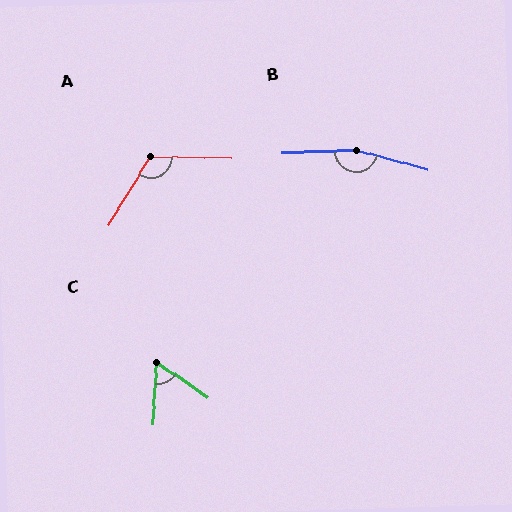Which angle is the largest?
B, at approximately 162 degrees.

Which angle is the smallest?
C, at approximately 59 degrees.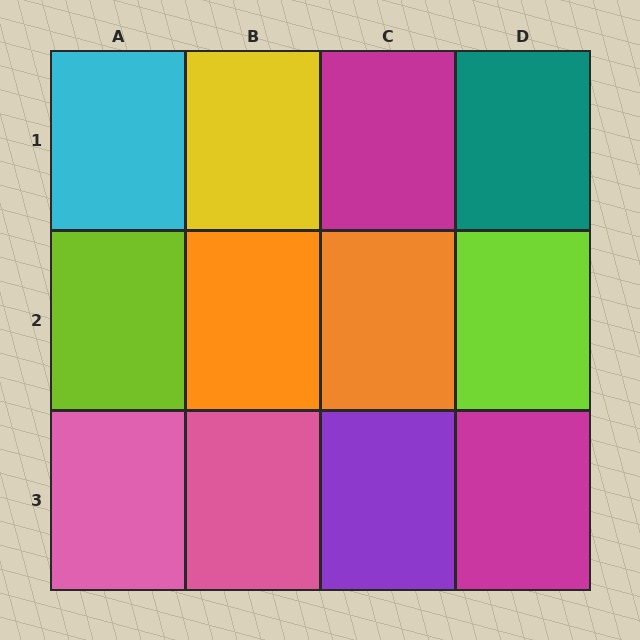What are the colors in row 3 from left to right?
Pink, pink, purple, magenta.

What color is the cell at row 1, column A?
Cyan.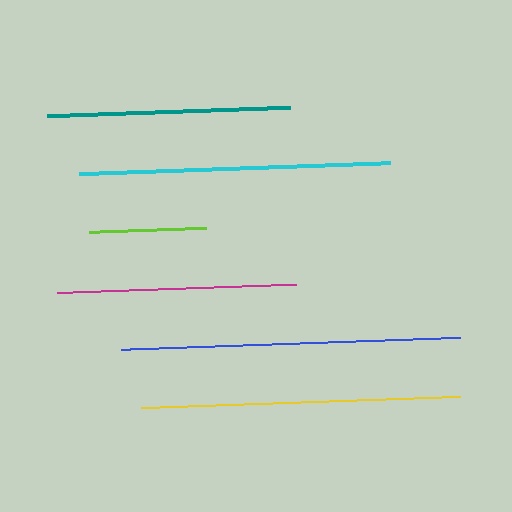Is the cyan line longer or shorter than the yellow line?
The yellow line is longer than the cyan line.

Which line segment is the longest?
The blue line is the longest at approximately 339 pixels.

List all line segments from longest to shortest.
From longest to shortest: blue, yellow, cyan, teal, magenta, lime.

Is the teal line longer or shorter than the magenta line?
The teal line is longer than the magenta line.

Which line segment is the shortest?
The lime line is the shortest at approximately 117 pixels.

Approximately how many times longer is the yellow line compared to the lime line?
The yellow line is approximately 2.7 times the length of the lime line.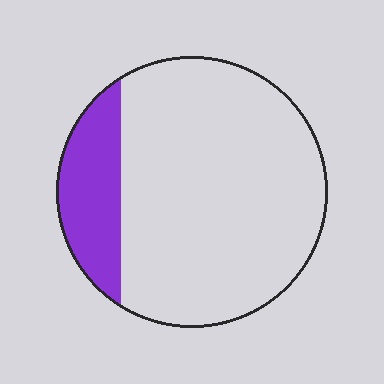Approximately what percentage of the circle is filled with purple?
Approximately 20%.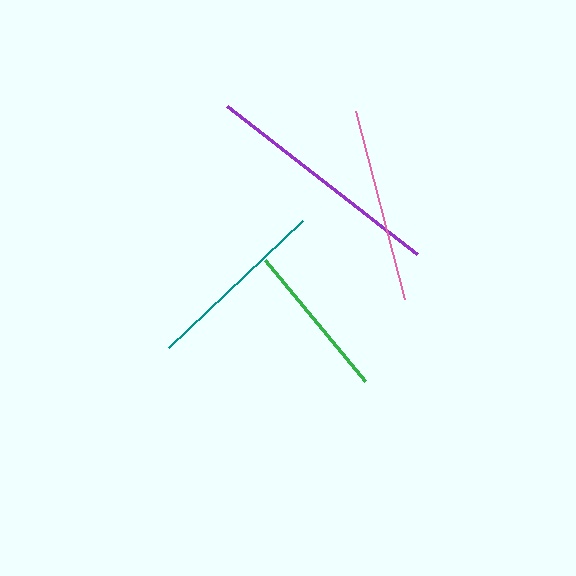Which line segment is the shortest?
The green line is the shortest at approximately 157 pixels.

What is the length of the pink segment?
The pink segment is approximately 194 pixels long.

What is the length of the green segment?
The green segment is approximately 157 pixels long.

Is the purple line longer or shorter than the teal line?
The purple line is longer than the teal line.